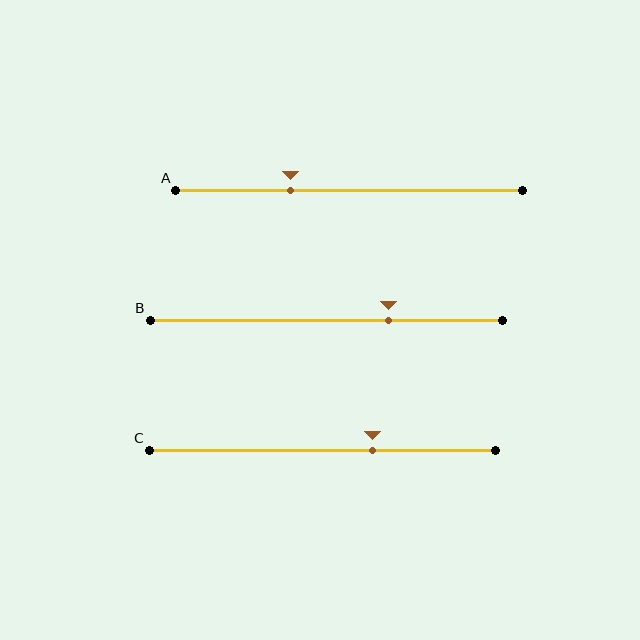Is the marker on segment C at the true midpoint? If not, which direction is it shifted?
No, the marker on segment C is shifted to the right by about 14% of the segment length.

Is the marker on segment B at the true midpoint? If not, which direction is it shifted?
No, the marker on segment B is shifted to the right by about 18% of the segment length.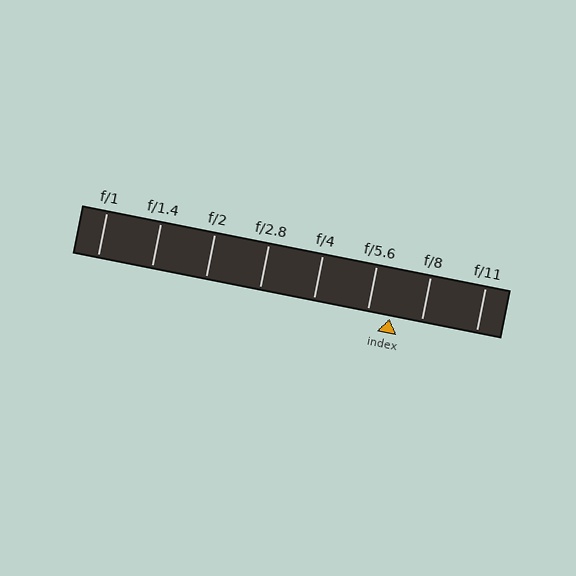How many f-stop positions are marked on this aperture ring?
There are 8 f-stop positions marked.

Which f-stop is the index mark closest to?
The index mark is closest to f/5.6.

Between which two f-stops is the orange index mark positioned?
The index mark is between f/5.6 and f/8.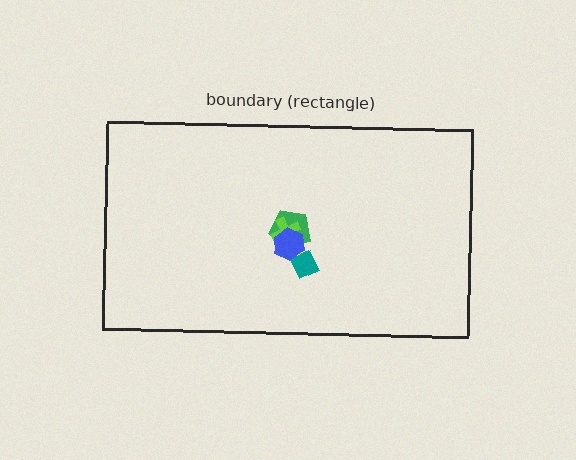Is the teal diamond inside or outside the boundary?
Inside.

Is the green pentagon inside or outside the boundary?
Inside.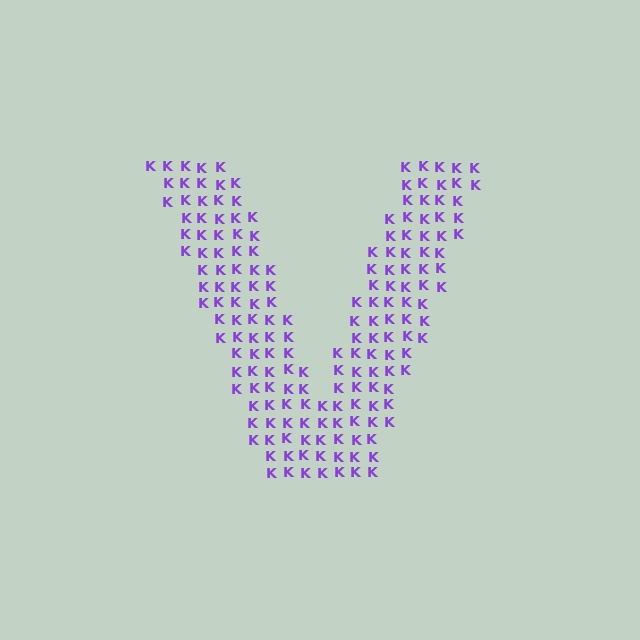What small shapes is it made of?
It is made of small letter K's.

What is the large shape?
The large shape is the letter V.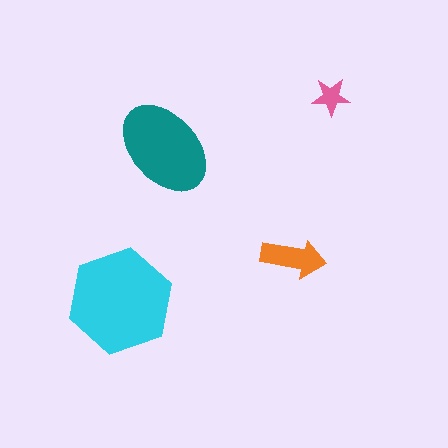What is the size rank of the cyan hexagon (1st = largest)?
1st.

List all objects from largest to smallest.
The cyan hexagon, the teal ellipse, the orange arrow, the pink star.